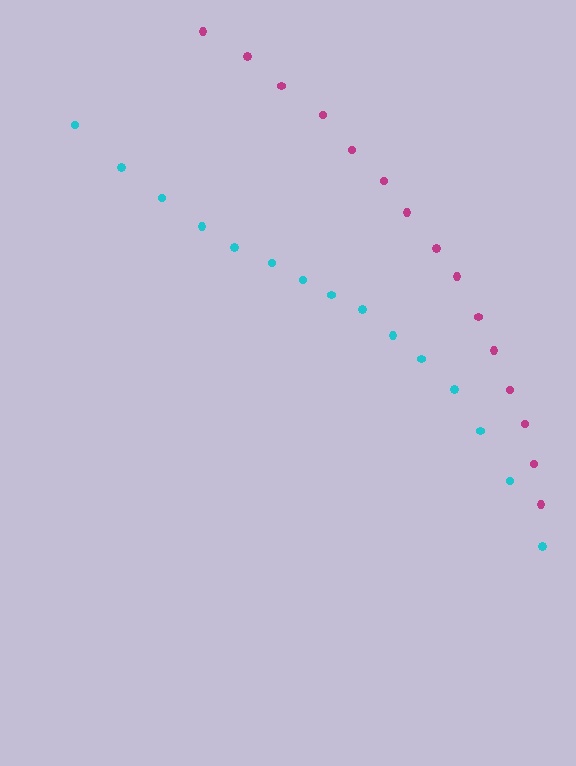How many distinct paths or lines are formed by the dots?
There are 2 distinct paths.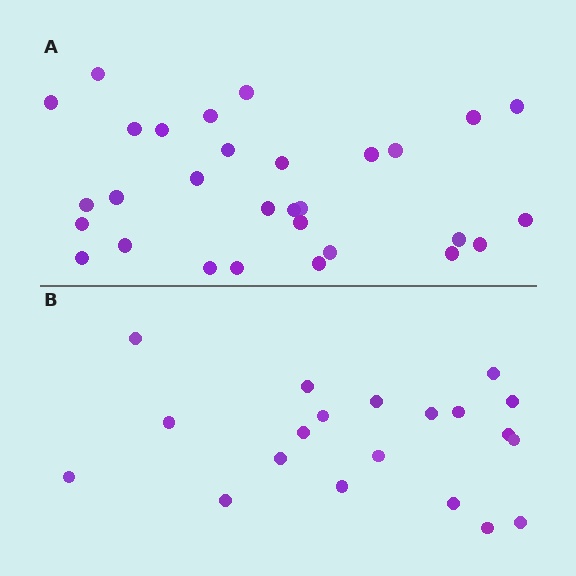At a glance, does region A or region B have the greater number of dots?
Region A (the top region) has more dots.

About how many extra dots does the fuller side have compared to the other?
Region A has roughly 10 or so more dots than region B.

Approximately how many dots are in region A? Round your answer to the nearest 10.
About 30 dots.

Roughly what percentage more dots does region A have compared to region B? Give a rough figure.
About 50% more.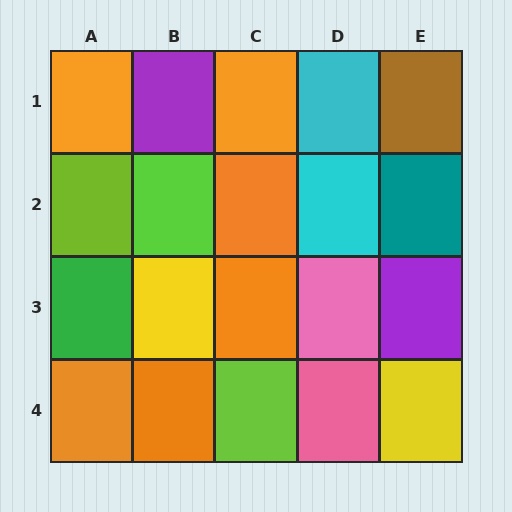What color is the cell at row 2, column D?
Cyan.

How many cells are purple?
2 cells are purple.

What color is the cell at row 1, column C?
Orange.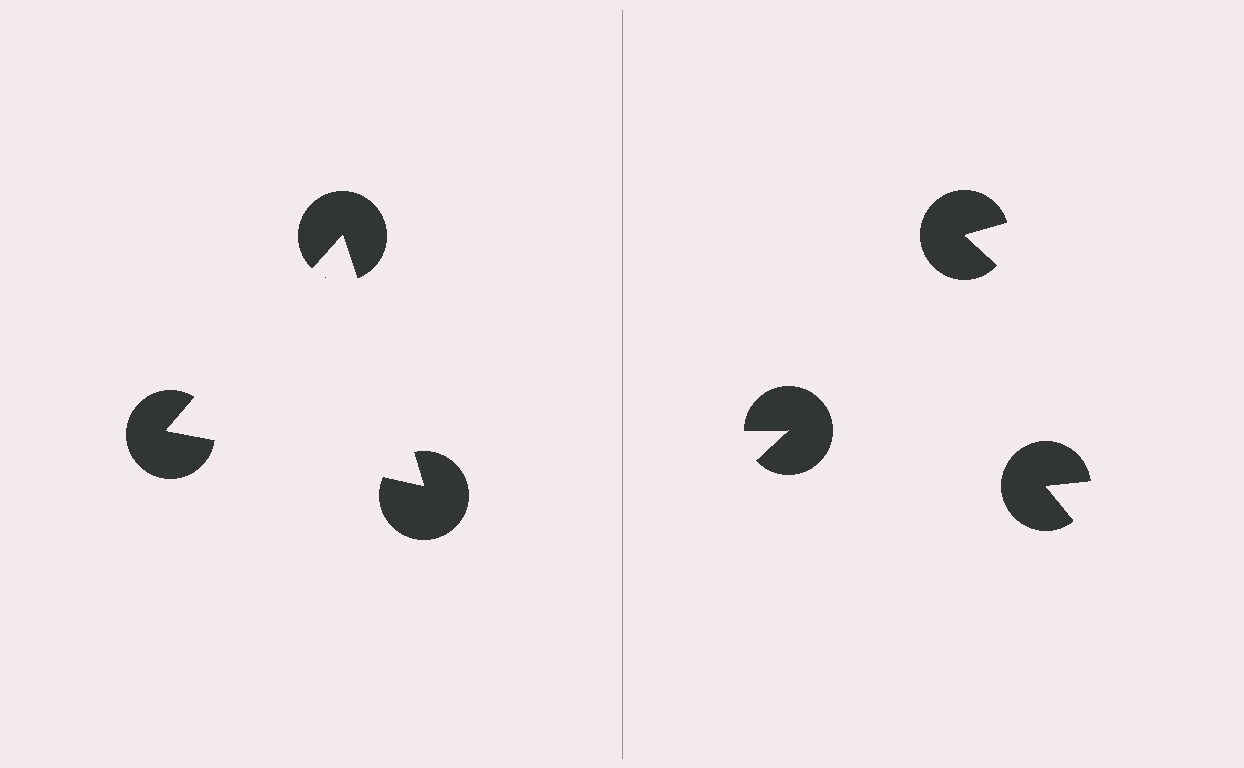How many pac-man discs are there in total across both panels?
6 — 3 on each side.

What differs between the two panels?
The pac-man discs are positioned identically on both sides; only the wedge orientations differ. On the left they align to a triangle; on the right they are misaligned.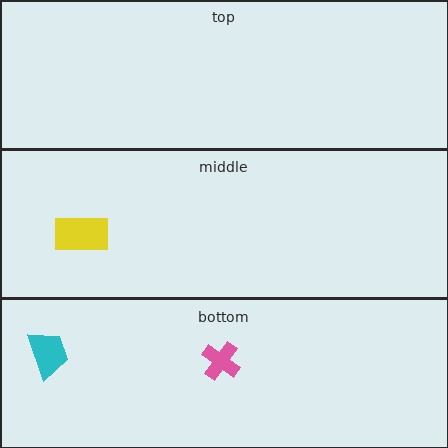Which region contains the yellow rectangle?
The middle region.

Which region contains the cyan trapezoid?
The bottom region.